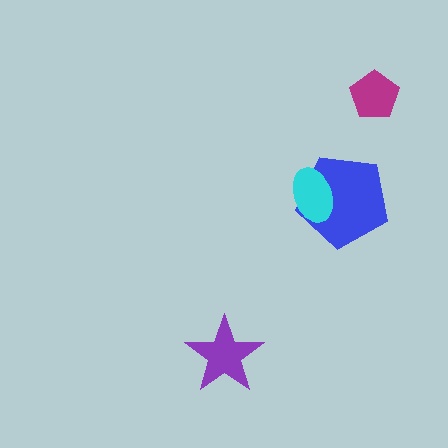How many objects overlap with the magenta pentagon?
0 objects overlap with the magenta pentagon.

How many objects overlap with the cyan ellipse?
1 object overlaps with the cyan ellipse.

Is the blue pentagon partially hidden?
Yes, it is partially covered by another shape.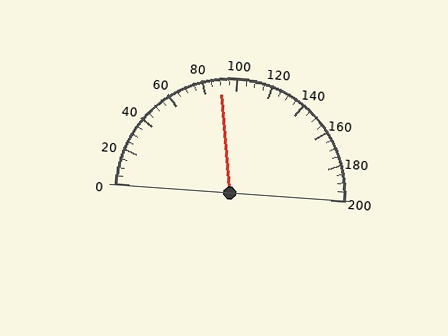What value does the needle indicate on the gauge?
The needle indicates approximately 90.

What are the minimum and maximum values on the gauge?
The gauge ranges from 0 to 200.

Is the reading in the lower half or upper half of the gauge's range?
The reading is in the lower half of the range (0 to 200).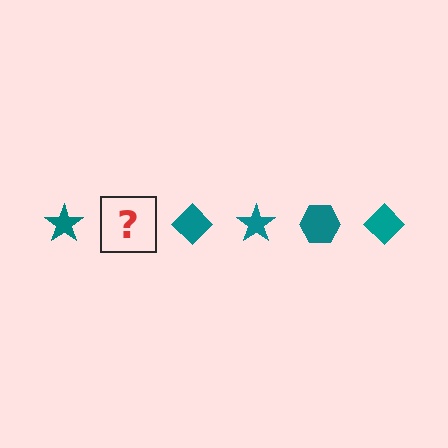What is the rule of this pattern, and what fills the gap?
The rule is that the pattern cycles through star, hexagon, diamond shapes in teal. The gap should be filled with a teal hexagon.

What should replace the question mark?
The question mark should be replaced with a teal hexagon.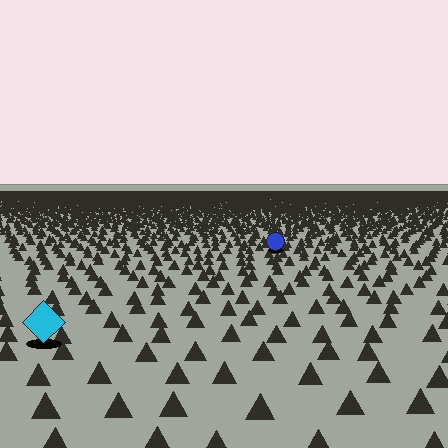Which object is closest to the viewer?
The cyan diamond is closest. The texture marks near it are larger and more spread out.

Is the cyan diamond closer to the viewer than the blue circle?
Yes. The cyan diamond is closer — you can tell from the texture gradient: the ground texture is coarser near it.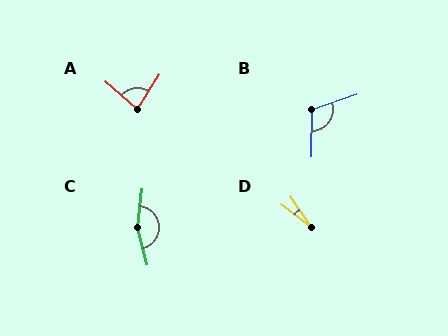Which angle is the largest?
C, at approximately 159 degrees.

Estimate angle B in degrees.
Approximately 109 degrees.